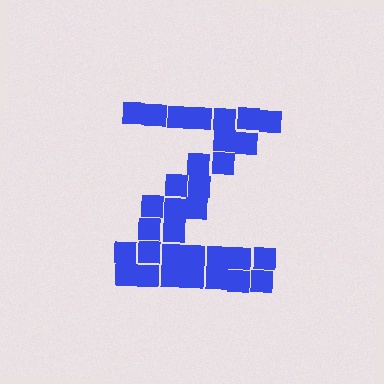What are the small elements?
The small elements are squares.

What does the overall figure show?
The overall figure shows the letter Z.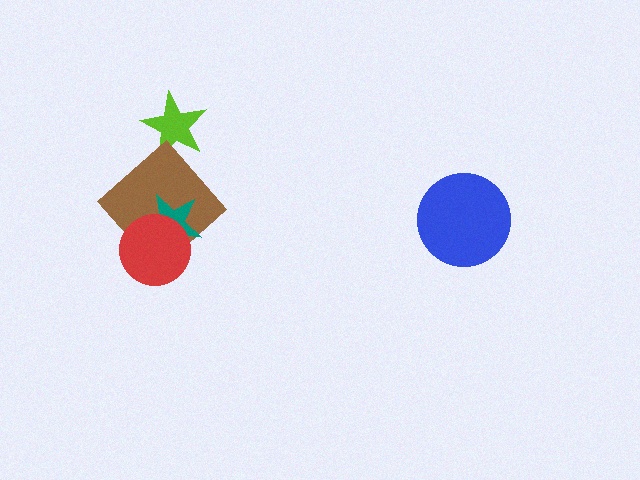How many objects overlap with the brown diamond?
2 objects overlap with the brown diamond.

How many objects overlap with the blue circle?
0 objects overlap with the blue circle.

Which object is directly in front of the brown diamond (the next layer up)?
The teal star is directly in front of the brown diamond.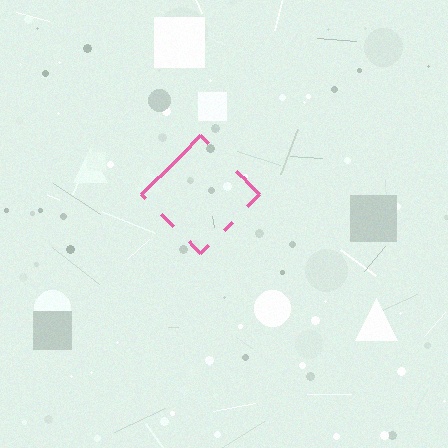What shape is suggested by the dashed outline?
The dashed outline suggests a diamond.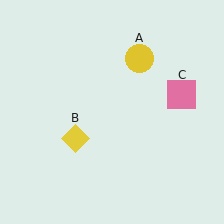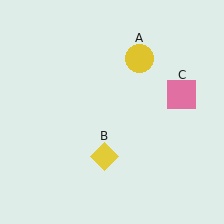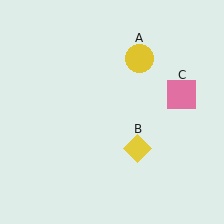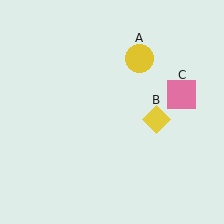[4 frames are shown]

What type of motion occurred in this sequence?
The yellow diamond (object B) rotated counterclockwise around the center of the scene.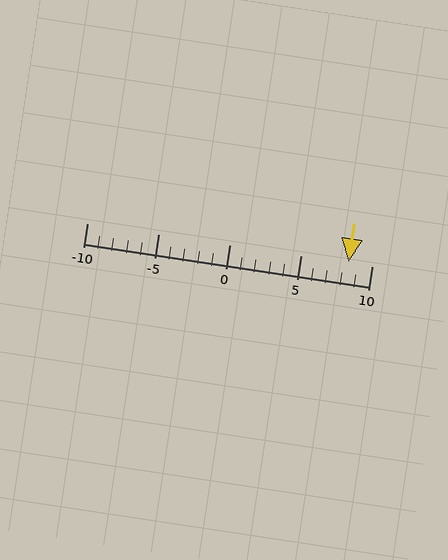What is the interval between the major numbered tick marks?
The major tick marks are spaced 5 units apart.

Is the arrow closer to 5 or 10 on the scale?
The arrow is closer to 10.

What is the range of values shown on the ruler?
The ruler shows values from -10 to 10.